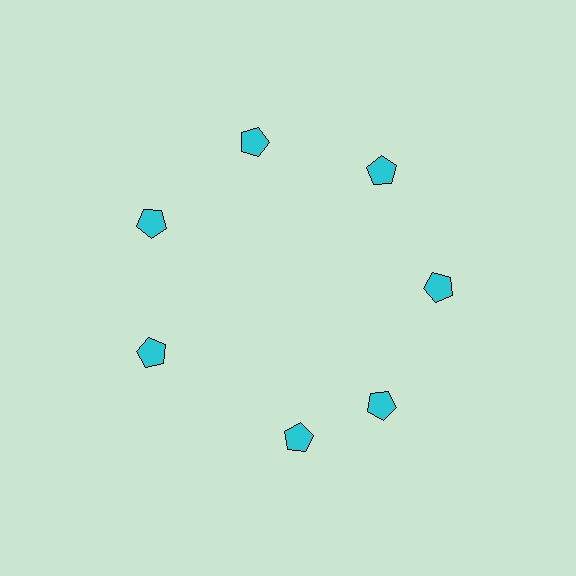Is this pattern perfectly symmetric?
No. The 7 cyan pentagons are arranged in a ring, but one element near the 6 o'clock position is rotated out of alignment along the ring, breaking the 7-fold rotational symmetry.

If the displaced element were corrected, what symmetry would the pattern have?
It would have 7-fold rotational symmetry — the pattern would map onto itself every 51 degrees.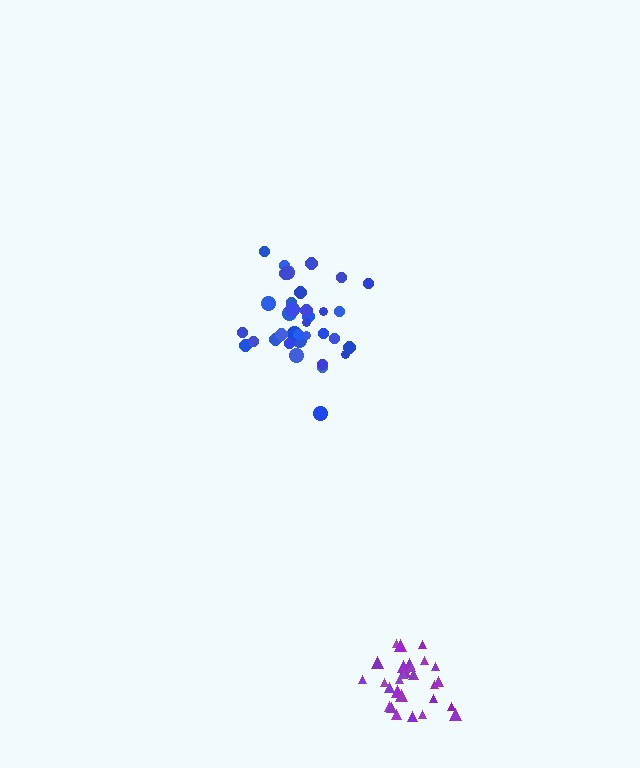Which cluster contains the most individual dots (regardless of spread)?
Blue (35).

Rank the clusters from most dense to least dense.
purple, blue.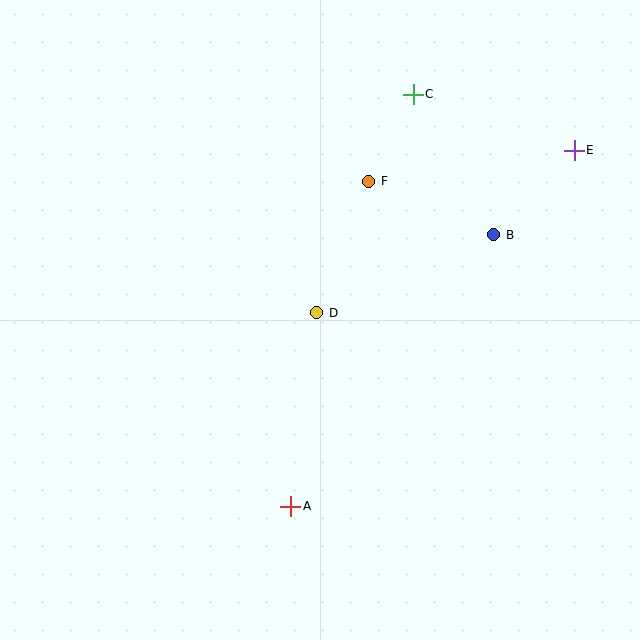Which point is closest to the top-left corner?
Point F is closest to the top-left corner.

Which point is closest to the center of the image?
Point D at (317, 313) is closest to the center.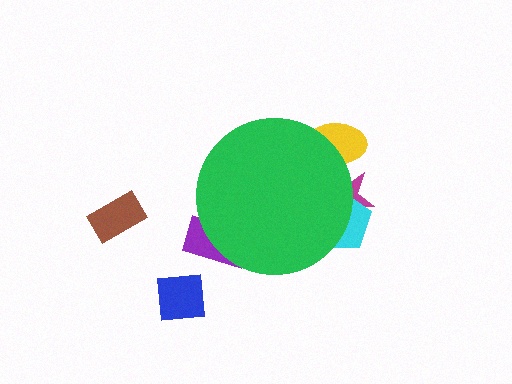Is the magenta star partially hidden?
Yes, the magenta star is partially hidden behind the green circle.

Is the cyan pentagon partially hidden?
Yes, the cyan pentagon is partially hidden behind the green circle.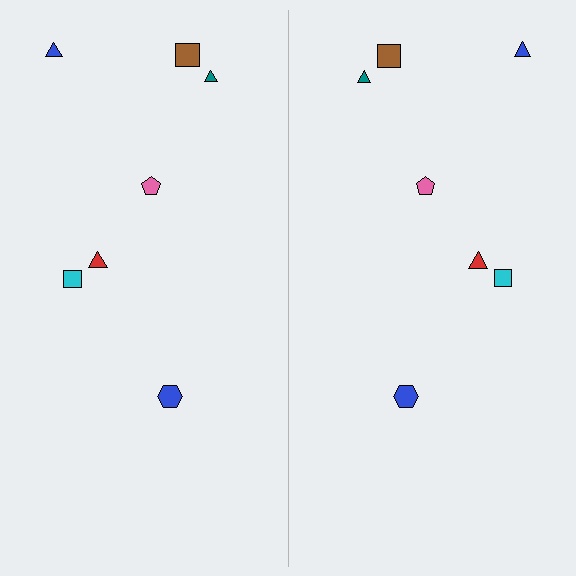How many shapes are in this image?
There are 14 shapes in this image.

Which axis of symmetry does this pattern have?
The pattern has a vertical axis of symmetry running through the center of the image.